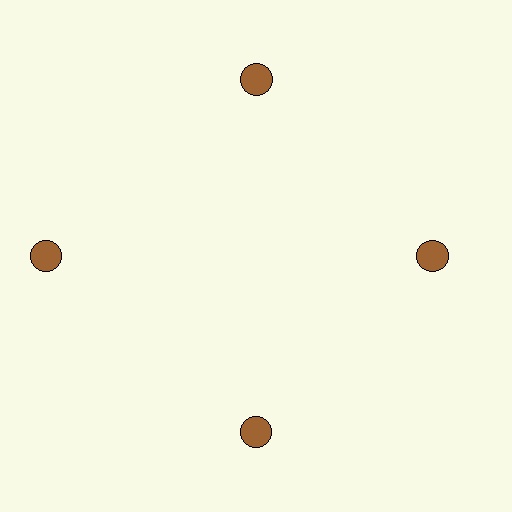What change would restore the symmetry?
The symmetry would be restored by moving it inward, back onto the ring so that all 4 circles sit at equal angles and equal distance from the center.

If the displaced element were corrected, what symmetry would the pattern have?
It would have 4-fold rotational symmetry — the pattern would map onto itself every 90 degrees.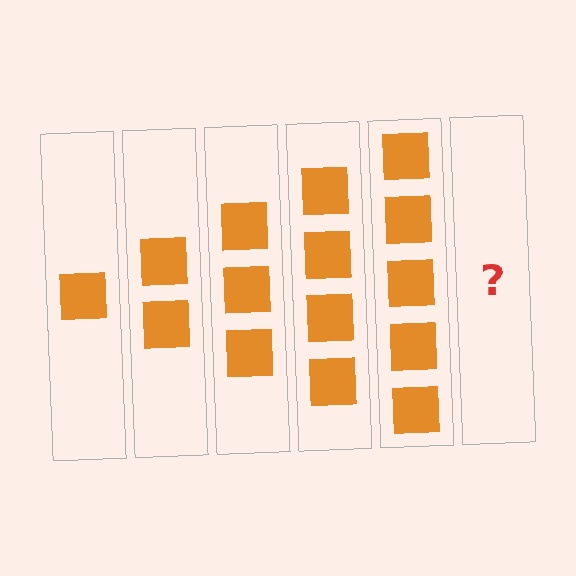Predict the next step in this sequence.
The next step is 6 squares.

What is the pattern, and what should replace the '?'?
The pattern is that each step adds one more square. The '?' should be 6 squares.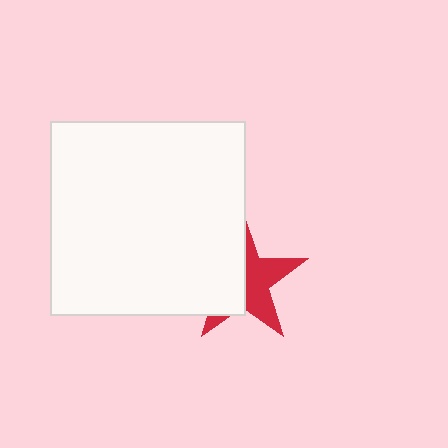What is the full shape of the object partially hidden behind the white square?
The partially hidden object is a red star.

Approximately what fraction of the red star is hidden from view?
Roughly 51% of the red star is hidden behind the white square.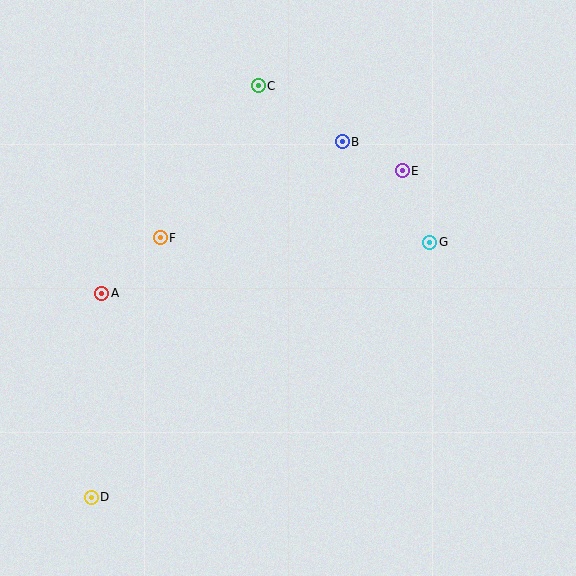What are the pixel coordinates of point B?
Point B is at (342, 142).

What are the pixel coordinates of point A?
Point A is at (102, 293).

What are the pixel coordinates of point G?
Point G is at (430, 242).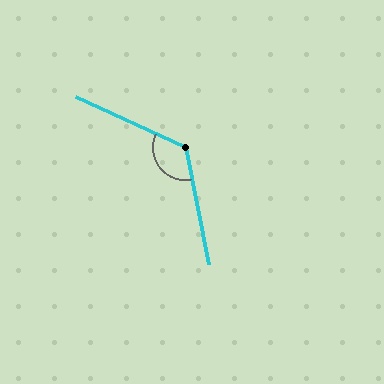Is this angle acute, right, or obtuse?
It is obtuse.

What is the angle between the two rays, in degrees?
Approximately 126 degrees.